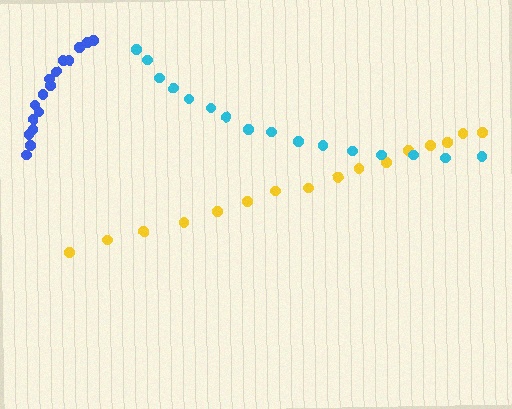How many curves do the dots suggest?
There are 3 distinct paths.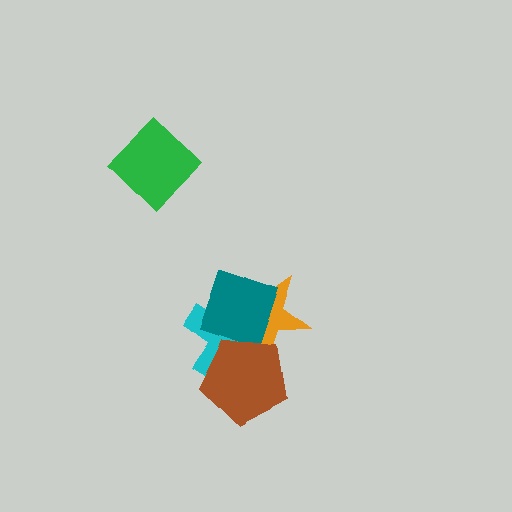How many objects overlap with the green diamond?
0 objects overlap with the green diamond.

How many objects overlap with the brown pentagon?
2 objects overlap with the brown pentagon.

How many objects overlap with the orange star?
3 objects overlap with the orange star.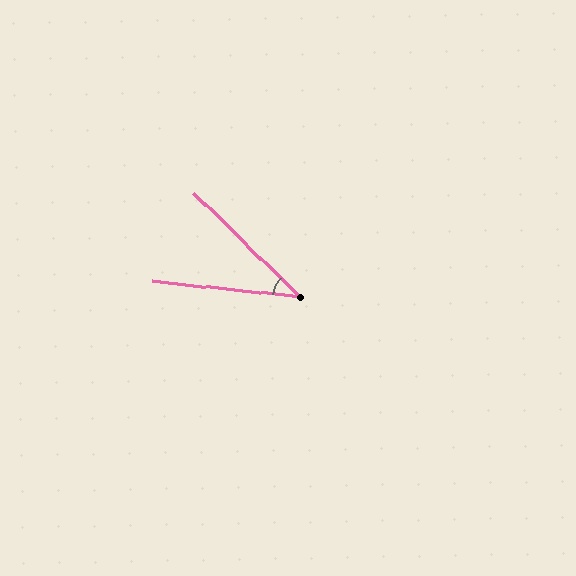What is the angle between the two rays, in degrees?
Approximately 38 degrees.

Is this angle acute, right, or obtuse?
It is acute.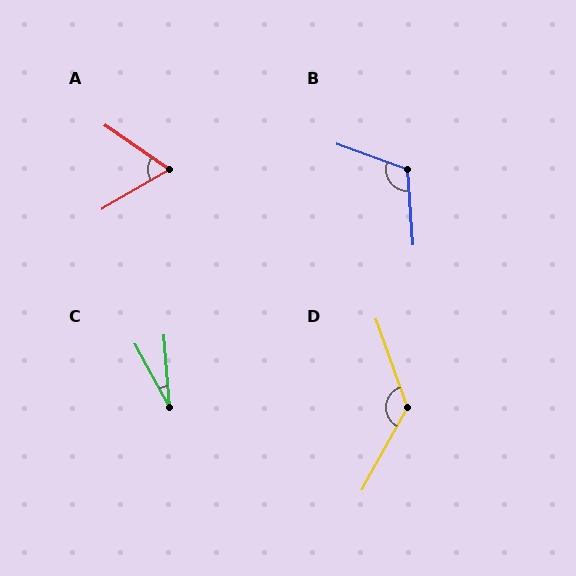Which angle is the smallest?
C, at approximately 23 degrees.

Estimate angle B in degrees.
Approximately 114 degrees.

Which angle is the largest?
D, at approximately 132 degrees.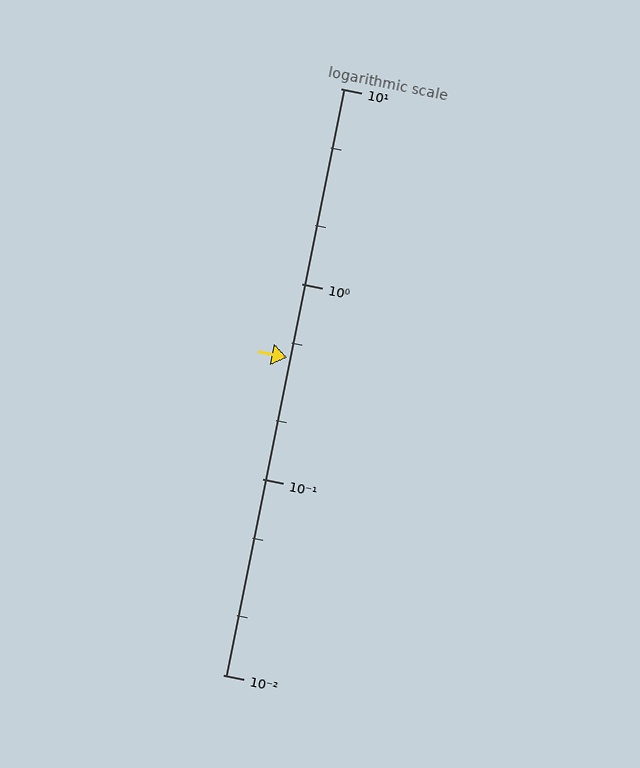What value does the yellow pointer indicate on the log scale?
The pointer indicates approximately 0.42.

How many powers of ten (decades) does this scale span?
The scale spans 3 decades, from 0.01 to 10.